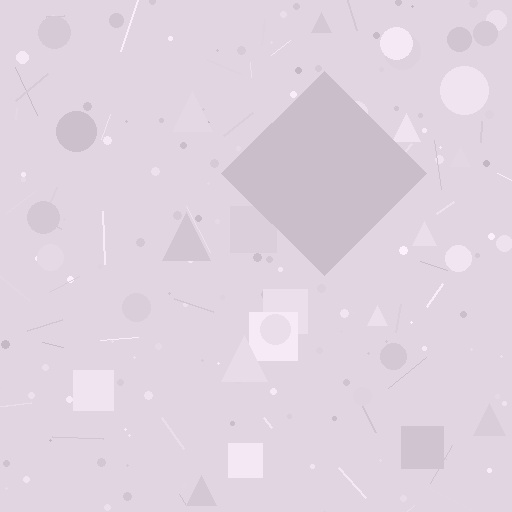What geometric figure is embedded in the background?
A diamond is embedded in the background.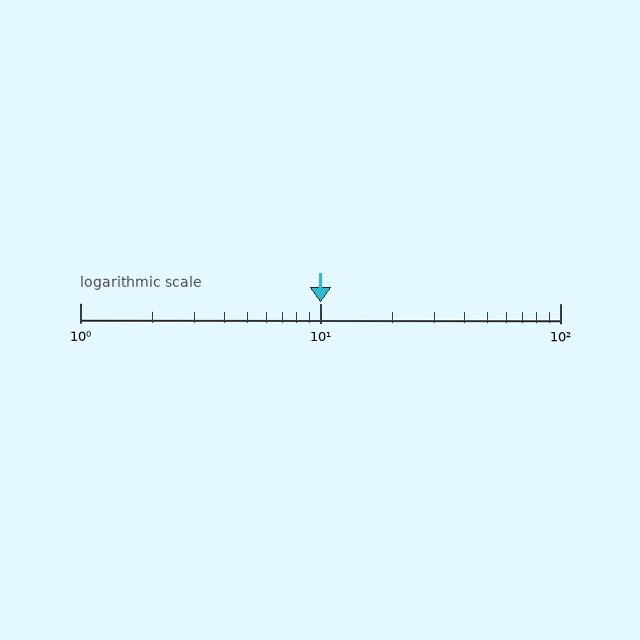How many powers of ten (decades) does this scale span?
The scale spans 2 decades, from 1 to 100.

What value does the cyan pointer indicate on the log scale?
The pointer indicates approximately 10.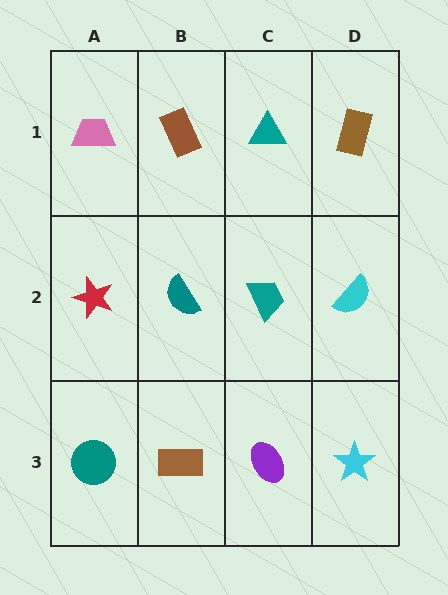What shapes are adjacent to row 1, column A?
A red star (row 2, column A), a brown rectangle (row 1, column B).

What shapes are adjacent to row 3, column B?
A teal semicircle (row 2, column B), a teal circle (row 3, column A), a purple ellipse (row 3, column C).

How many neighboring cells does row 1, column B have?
3.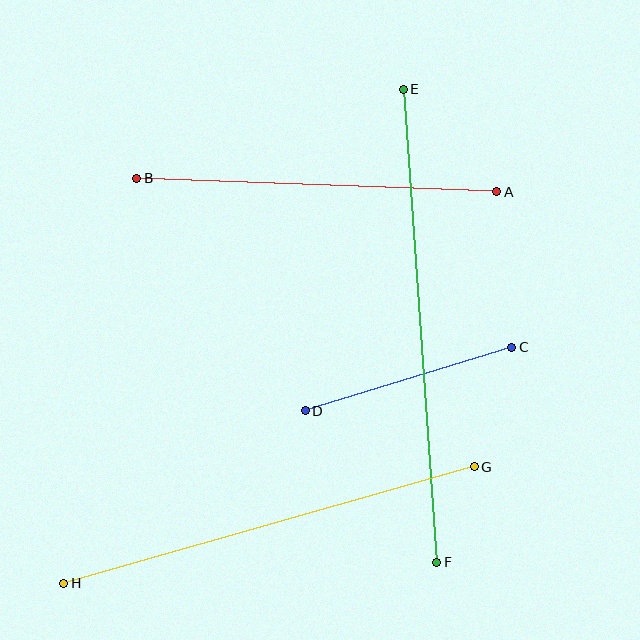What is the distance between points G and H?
The distance is approximately 427 pixels.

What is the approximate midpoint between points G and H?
The midpoint is at approximately (269, 525) pixels.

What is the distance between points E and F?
The distance is approximately 474 pixels.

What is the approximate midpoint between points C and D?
The midpoint is at approximately (408, 379) pixels.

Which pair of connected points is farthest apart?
Points E and F are farthest apart.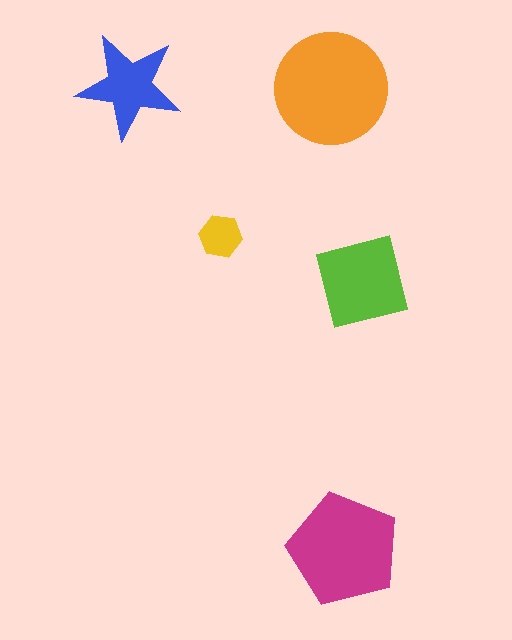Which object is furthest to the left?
The blue star is leftmost.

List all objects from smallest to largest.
The yellow hexagon, the blue star, the lime square, the magenta pentagon, the orange circle.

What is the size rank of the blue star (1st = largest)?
4th.